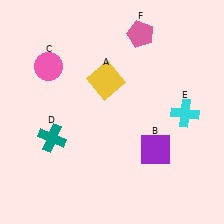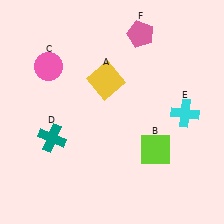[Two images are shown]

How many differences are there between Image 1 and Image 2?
There is 1 difference between the two images.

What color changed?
The square (B) changed from purple in Image 1 to lime in Image 2.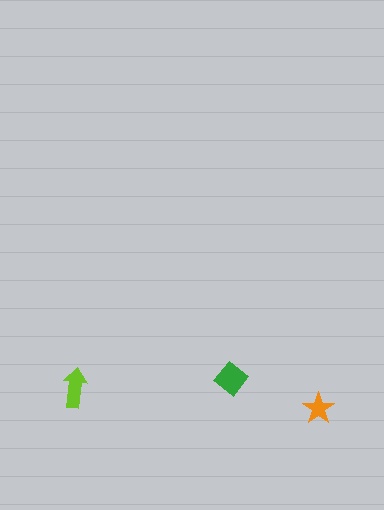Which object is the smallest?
The orange star.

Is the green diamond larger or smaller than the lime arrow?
Larger.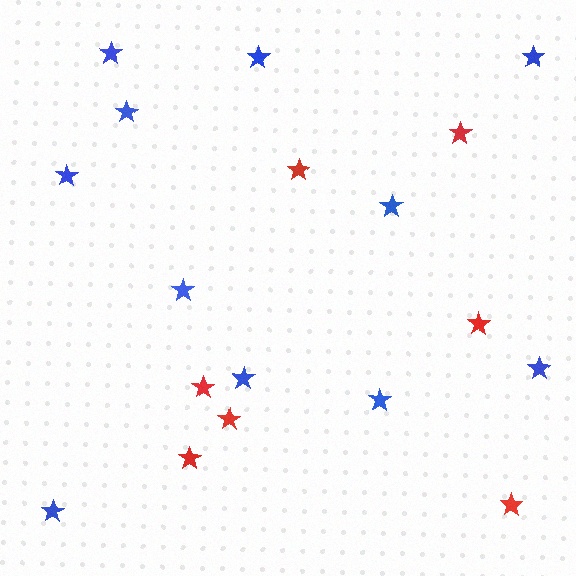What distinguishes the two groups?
There are 2 groups: one group of blue stars (11) and one group of red stars (7).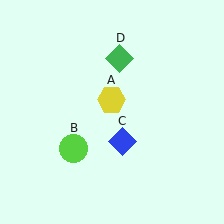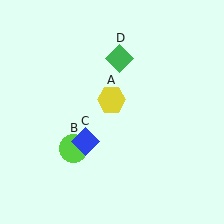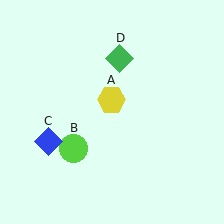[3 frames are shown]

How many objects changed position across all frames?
1 object changed position: blue diamond (object C).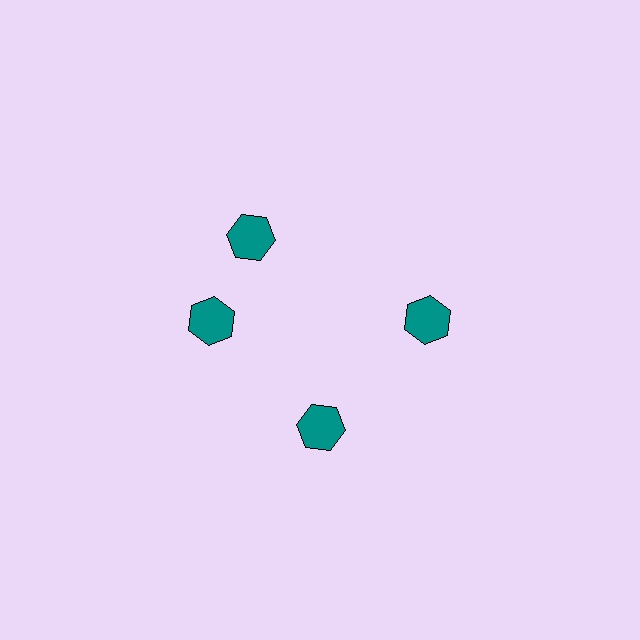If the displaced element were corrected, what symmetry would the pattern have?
It would have 4-fold rotational symmetry — the pattern would map onto itself every 90 degrees.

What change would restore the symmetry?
The symmetry would be restored by rotating it back into even spacing with its neighbors so that all 4 hexagons sit at equal angles and equal distance from the center.